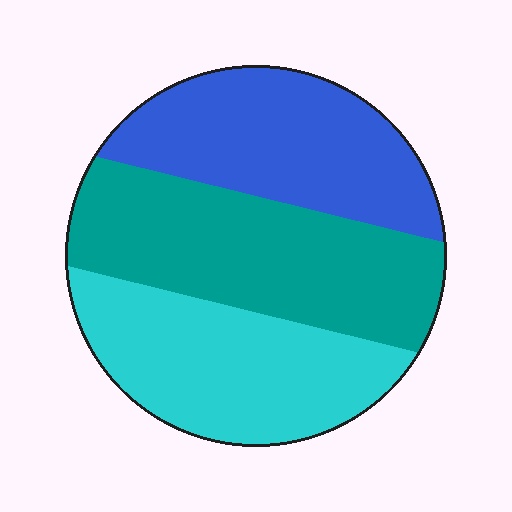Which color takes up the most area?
Teal, at roughly 35%.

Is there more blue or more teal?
Teal.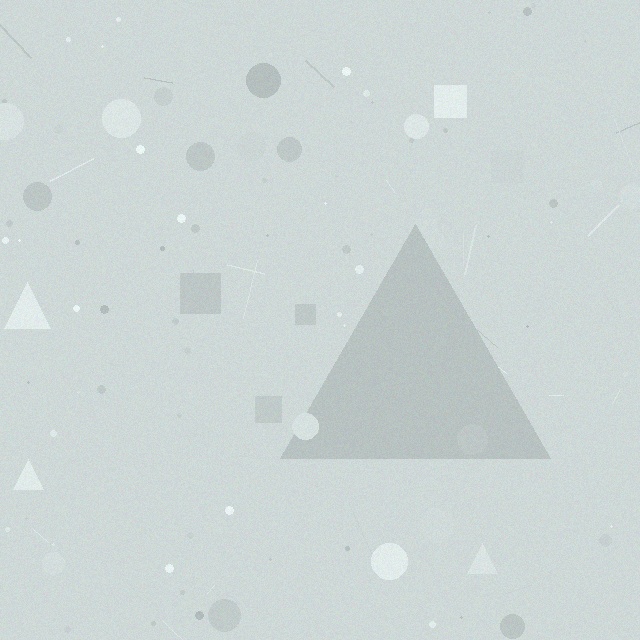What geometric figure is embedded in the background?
A triangle is embedded in the background.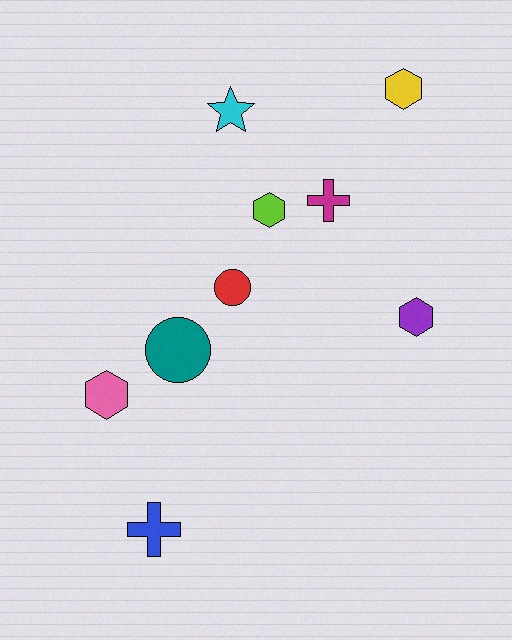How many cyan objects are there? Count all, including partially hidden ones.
There is 1 cyan object.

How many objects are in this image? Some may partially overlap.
There are 9 objects.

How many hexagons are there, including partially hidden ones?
There are 4 hexagons.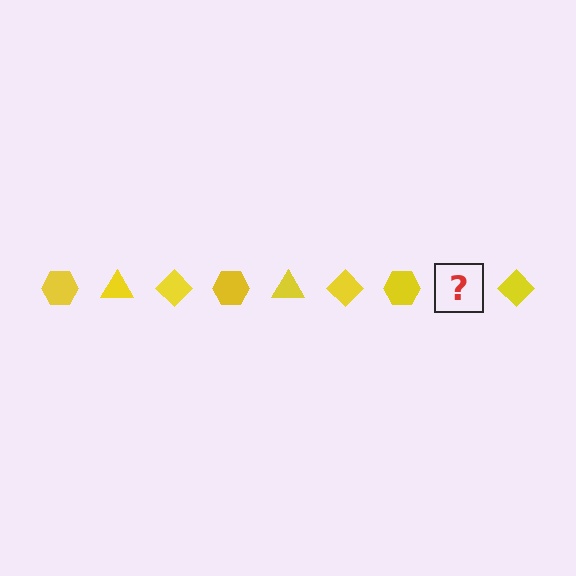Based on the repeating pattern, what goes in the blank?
The blank should be a yellow triangle.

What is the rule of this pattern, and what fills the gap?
The rule is that the pattern cycles through hexagon, triangle, diamond shapes in yellow. The gap should be filled with a yellow triangle.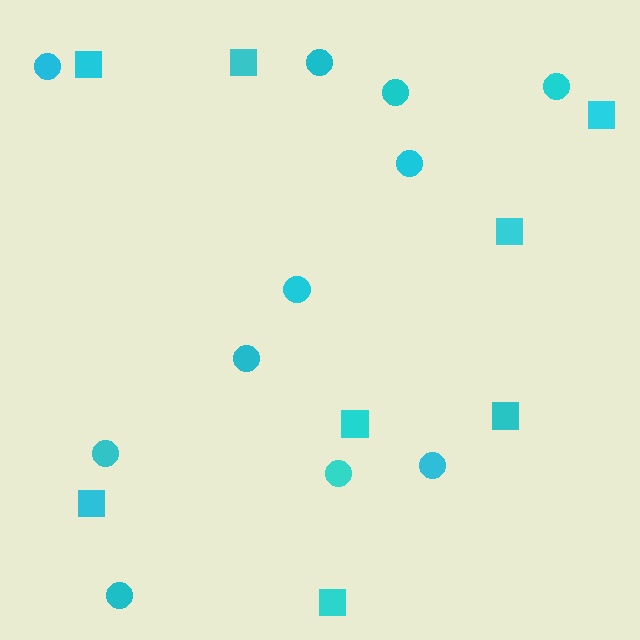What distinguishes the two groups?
There are 2 groups: one group of circles (11) and one group of squares (8).